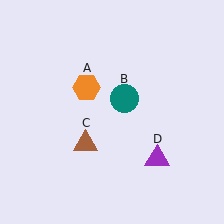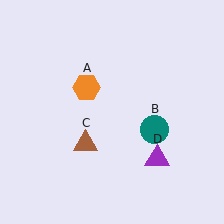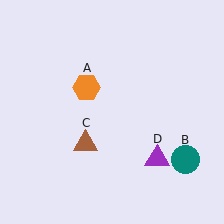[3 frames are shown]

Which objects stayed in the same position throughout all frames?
Orange hexagon (object A) and brown triangle (object C) and purple triangle (object D) remained stationary.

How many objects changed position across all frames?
1 object changed position: teal circle (object B).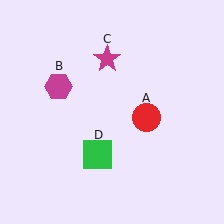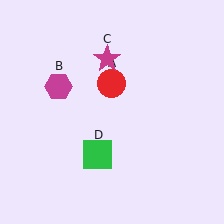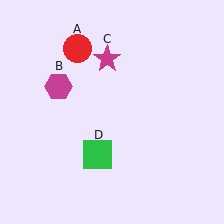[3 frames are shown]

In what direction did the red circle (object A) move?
The red circle (object A) moved up and to the left.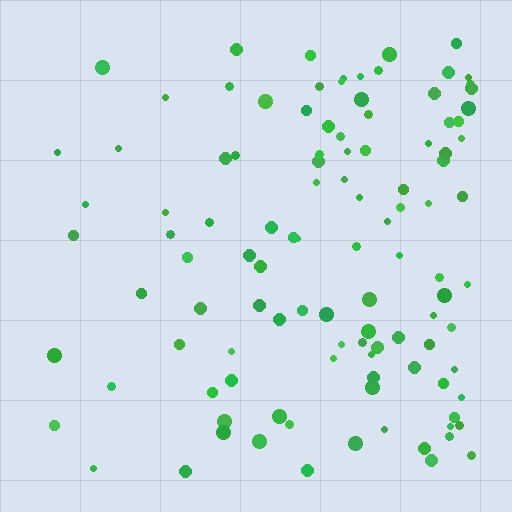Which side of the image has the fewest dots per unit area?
The left.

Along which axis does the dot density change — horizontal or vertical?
Horizontal.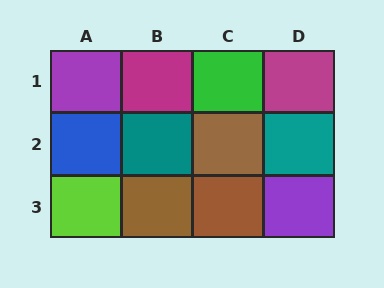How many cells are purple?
2 cells are purple.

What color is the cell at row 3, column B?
Brown.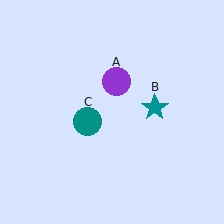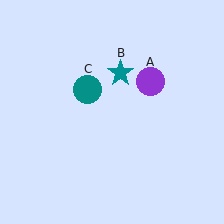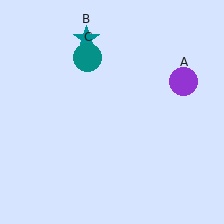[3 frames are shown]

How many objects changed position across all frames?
3 objects changed position: purple circle (object A), teal star (object B), teal circle (object C).